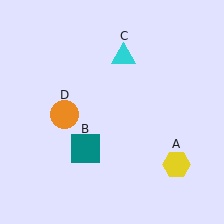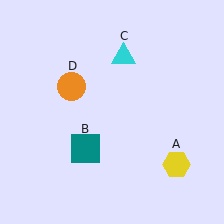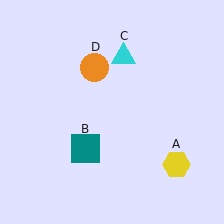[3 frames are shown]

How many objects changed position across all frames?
1 object changed position: orange circle (object D).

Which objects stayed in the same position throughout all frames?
Yellow hexagon (object A) and teal square (object B) and cyan triangle (object C) remained stationary.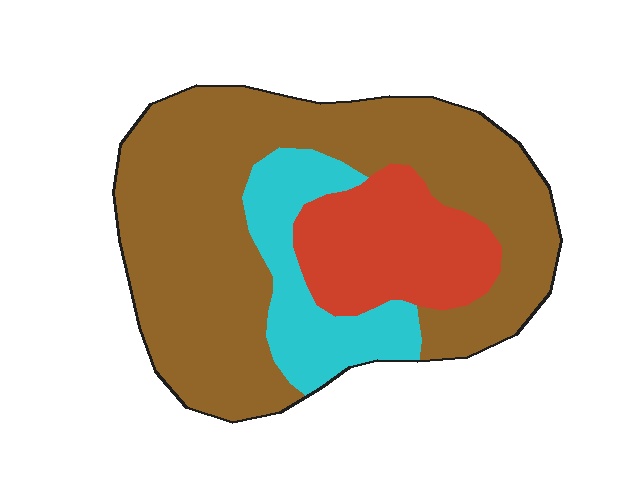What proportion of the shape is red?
Red takes up about one fifth (1/5) of the shape.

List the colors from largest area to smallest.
From largest to smallest: brown, red, cyan.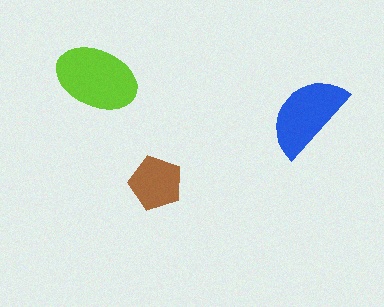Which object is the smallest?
The brown pentagon.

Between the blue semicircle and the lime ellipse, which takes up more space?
The lime ellipse.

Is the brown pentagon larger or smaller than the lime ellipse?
Smaller.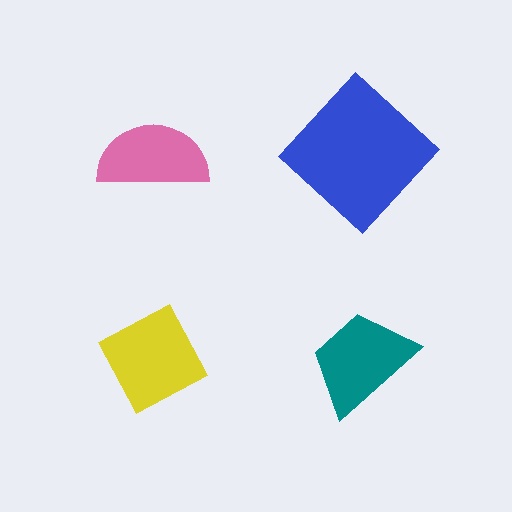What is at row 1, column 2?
A blue diamond.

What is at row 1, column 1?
A pink semicircle.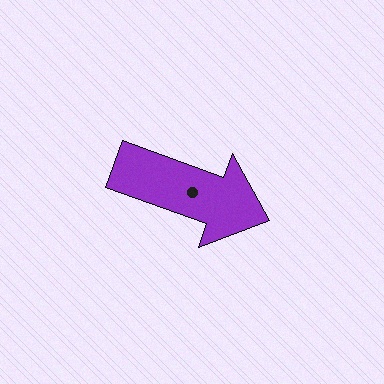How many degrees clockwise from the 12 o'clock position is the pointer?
Approximately 110 degrees.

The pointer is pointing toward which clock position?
Roughly 4 o'clock.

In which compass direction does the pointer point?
East.